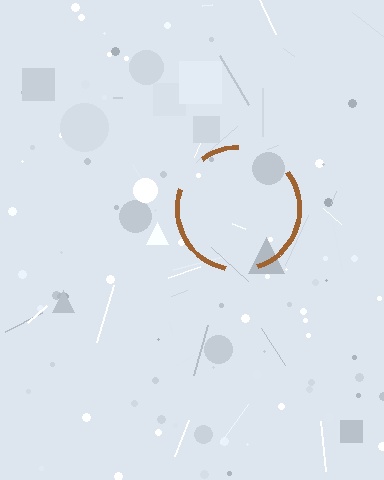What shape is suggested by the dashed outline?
The dashed outline suggests a circle.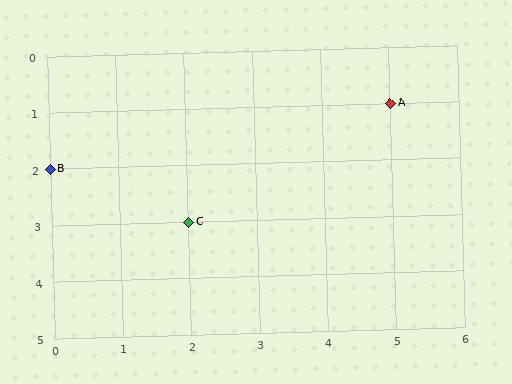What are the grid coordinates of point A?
Point A is at grid coordinates (5, 1).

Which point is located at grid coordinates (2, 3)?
Point C is at (2, 3).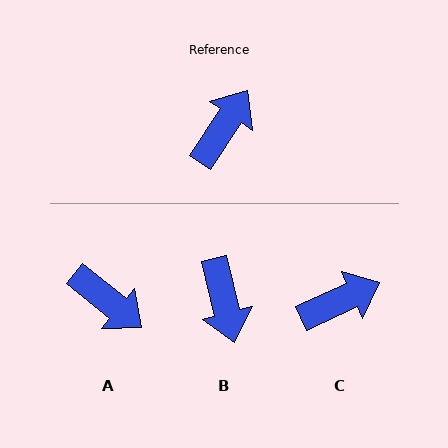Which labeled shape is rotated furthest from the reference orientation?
B, about 132 degrees away.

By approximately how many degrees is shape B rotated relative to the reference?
Approximately 132 degrees clockwise.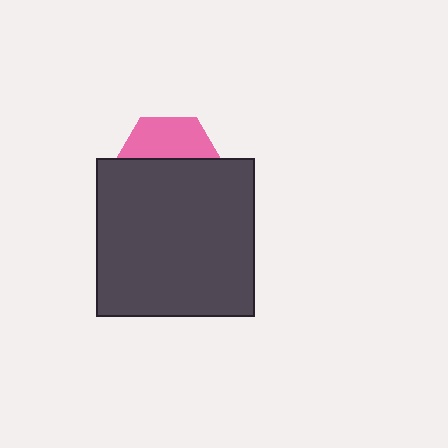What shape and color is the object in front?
The object in front is a dark gray square.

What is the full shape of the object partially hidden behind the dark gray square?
The partially hidden object is a pink hexagon.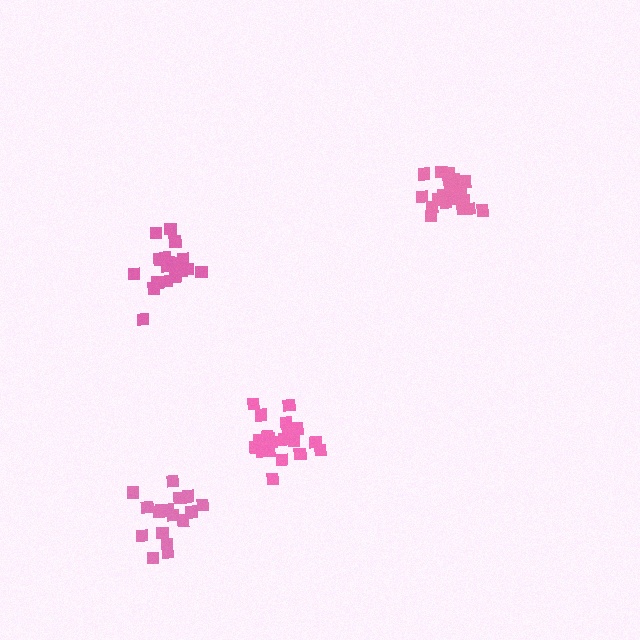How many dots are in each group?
Group 1: 19 dots, Group 2: 20 dots, Group 3: 21 dots, Group 4: 17 dots (77 total).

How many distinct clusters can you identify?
There are 4 distinct clusters.